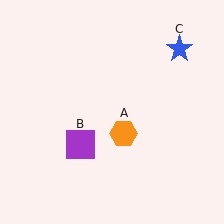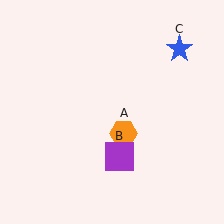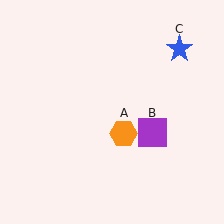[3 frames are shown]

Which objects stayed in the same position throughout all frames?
Orange hexagon (object A) and blue star (object C) remained stationary.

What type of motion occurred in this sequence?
The purple square (object B) rotated counterclockwise around the center of the scene.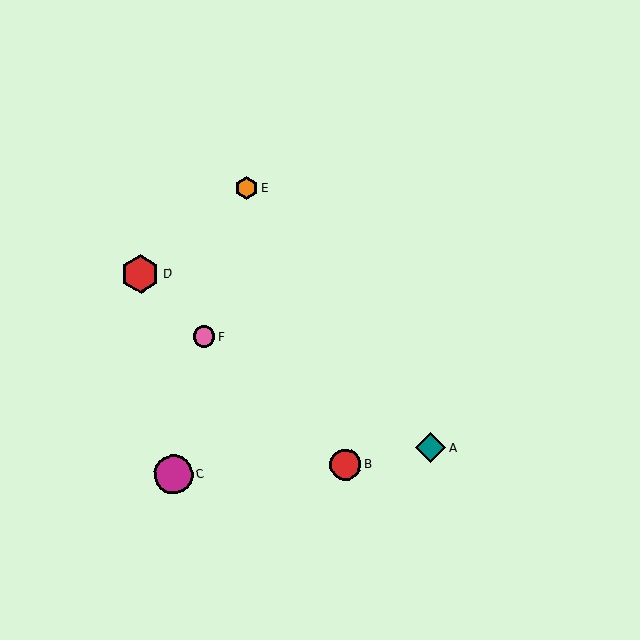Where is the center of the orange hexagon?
The center of the orange hexagon is at (247, 189).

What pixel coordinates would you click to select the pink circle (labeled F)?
Click at (204, 336) to select the pink circle F.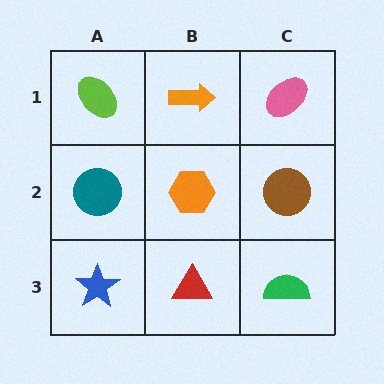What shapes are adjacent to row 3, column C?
A brown circle (row 2, column C), a red triangle (row 3, column B).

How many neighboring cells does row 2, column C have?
3.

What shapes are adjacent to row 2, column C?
A pink ellipse (row 1, column C), a green semicircle (row 3, column C), an orange hexagon (row 2, column B).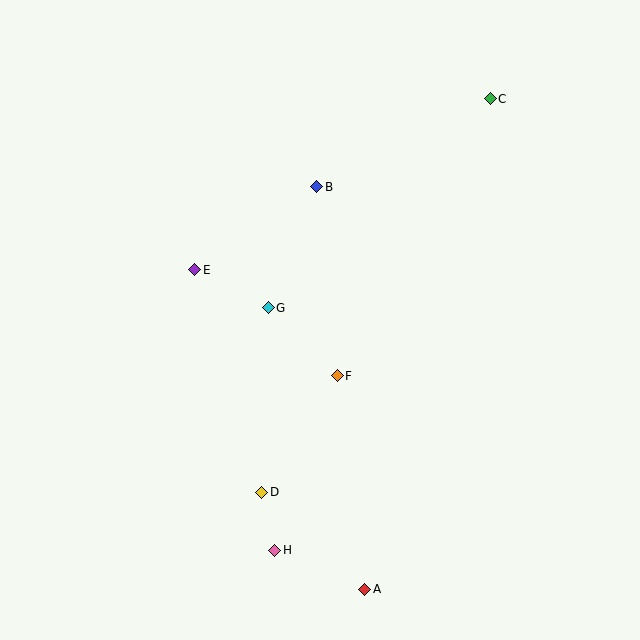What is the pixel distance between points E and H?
The distance between E and H is 292 pixels.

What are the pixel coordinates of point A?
Point A is at (365, 589).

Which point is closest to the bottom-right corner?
Point A is closest to the bottom-right corner.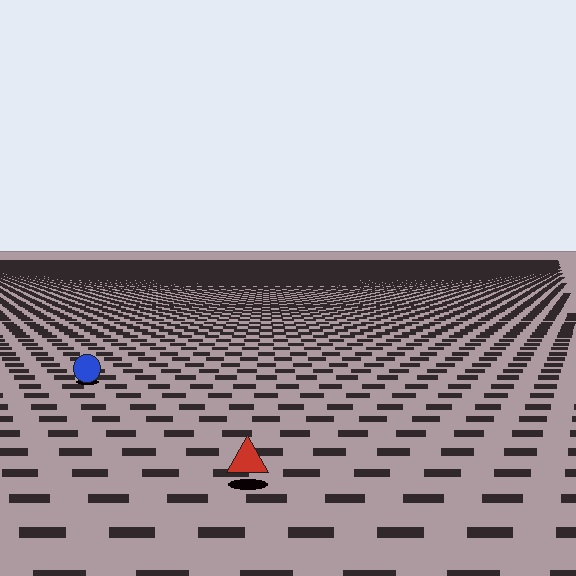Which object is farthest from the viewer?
The blue circle is farthest from the viewer. It appears smaller and the ground texture around it is denser.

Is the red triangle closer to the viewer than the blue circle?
Yes. The red triangle is closer — you can tell from the texture gradient: the ground texture is coarser near it.